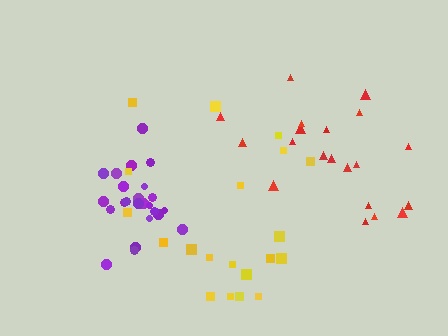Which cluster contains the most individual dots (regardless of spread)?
Purple (25).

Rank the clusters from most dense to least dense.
purple, red, yellow.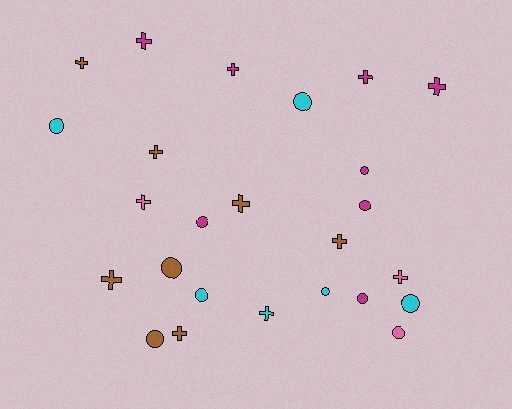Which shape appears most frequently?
Cross, with 13 objects.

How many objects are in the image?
There are 25 objects.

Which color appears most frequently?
Brown, with 8 objects.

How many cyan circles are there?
There are 5 cyan circles.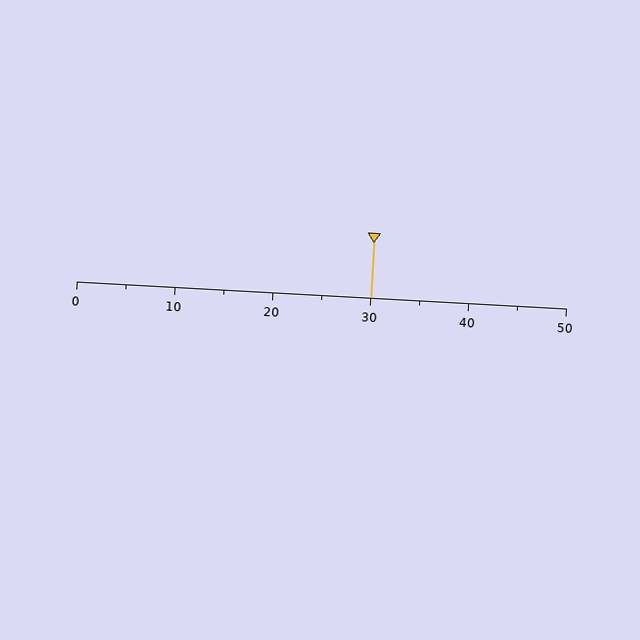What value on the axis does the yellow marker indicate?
The marker indicates approximately 30.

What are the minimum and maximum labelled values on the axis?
The axis runs from 0 to 50.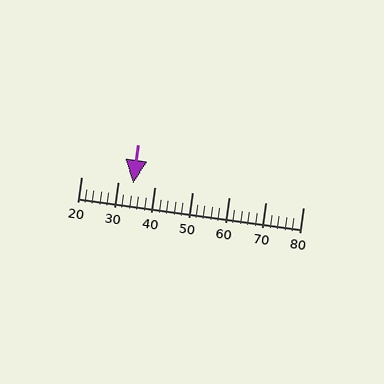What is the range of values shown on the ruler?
The ruler shows values from 20 to 80.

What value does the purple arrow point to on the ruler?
The purple arrow points to approximately 34.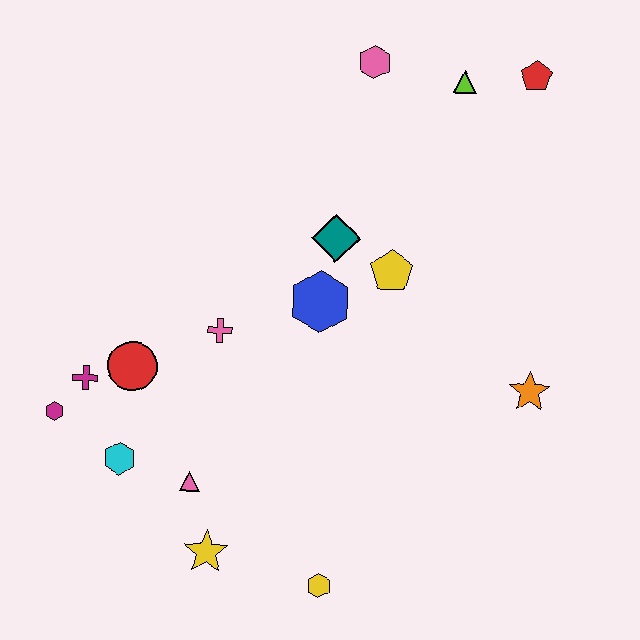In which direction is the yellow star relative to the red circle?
The yellow star is below the red circle.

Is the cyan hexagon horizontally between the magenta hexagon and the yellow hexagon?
Yes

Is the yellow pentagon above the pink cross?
Yes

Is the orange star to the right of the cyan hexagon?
Yes